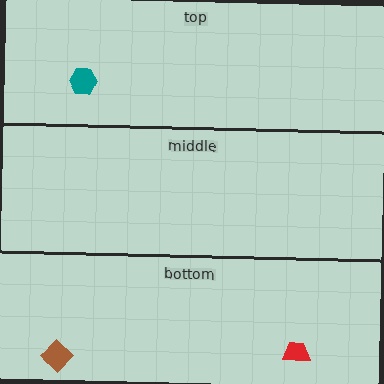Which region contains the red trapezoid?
The bottom region.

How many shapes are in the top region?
1.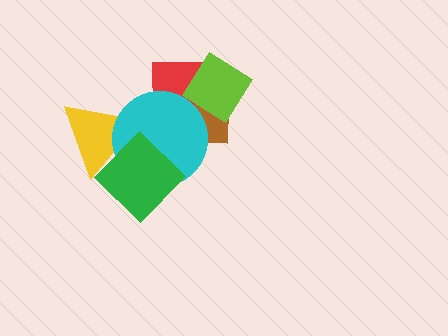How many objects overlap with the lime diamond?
3 objects overlap with the lime diamond.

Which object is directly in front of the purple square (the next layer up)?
The red square is directly in front of the purple square.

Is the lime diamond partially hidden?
No, no other shape covers it.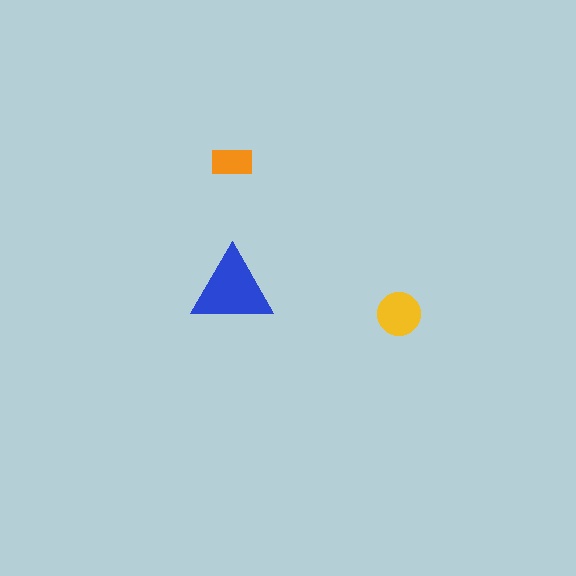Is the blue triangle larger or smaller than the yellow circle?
Larger.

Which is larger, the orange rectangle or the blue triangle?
The blue triangle.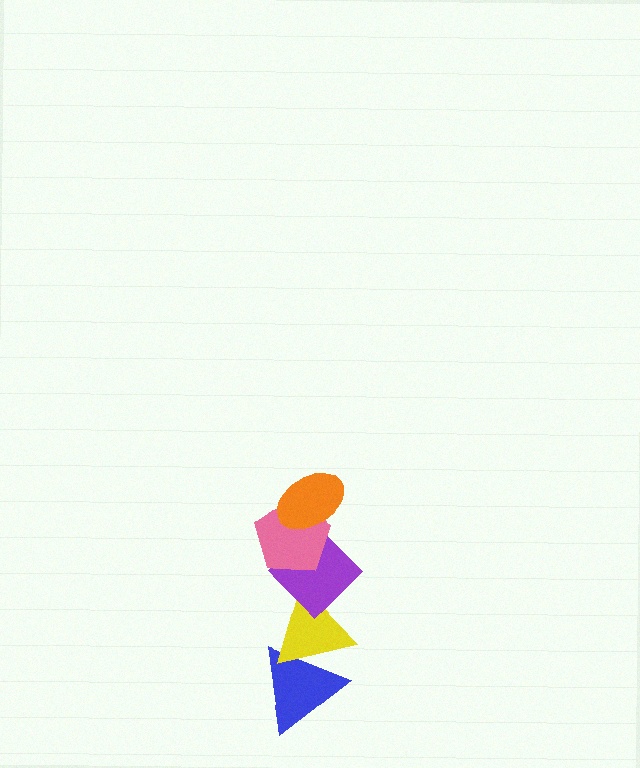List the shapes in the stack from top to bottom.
From top to bottom: the orange ellipse, the pink pentagon, the purple diamond, the yellow triangle, the blue triangle.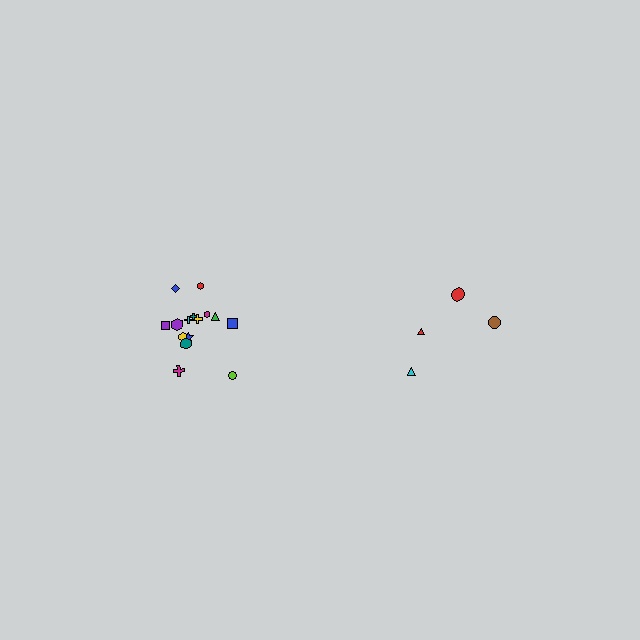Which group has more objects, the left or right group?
The left group.